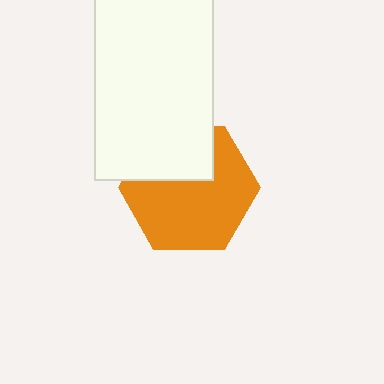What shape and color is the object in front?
The object in front is a white rectangle.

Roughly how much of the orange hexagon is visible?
Most of it is visible (roughly 68%).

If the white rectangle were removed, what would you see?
You would see the complete orange hexagon.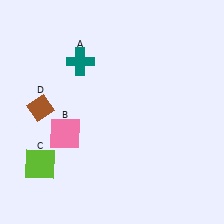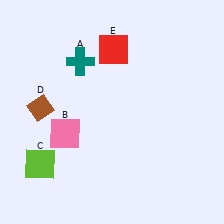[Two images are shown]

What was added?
A red square (E) was added in Image 2.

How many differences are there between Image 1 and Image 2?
There is 1 difference between the two images.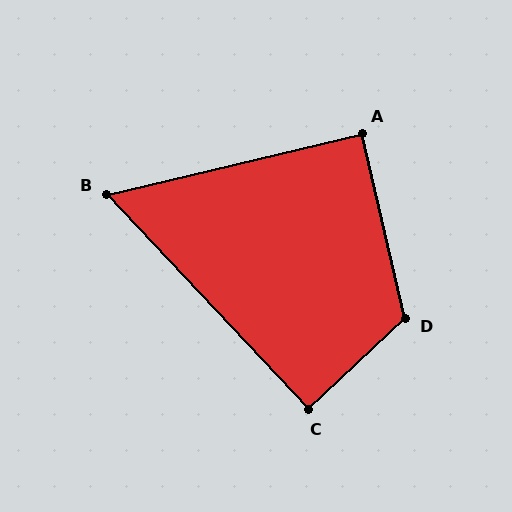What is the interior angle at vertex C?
Approximately 90 degrees (approximately right).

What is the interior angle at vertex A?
Approximately 90 degrees (approximately right).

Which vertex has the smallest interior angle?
B, at approximately 60 degrees.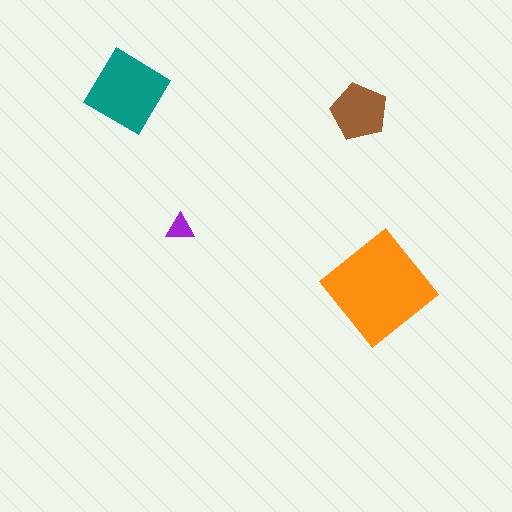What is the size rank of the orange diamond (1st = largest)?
1st.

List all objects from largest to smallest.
The orange diamond, the teal diamond, the brown pentagon, the purple triangle.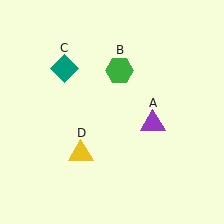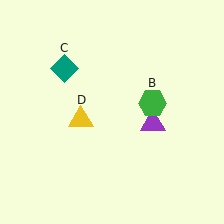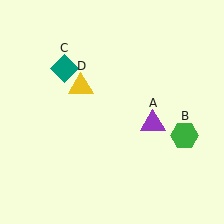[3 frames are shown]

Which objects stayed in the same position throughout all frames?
Purple triangle (object A) and teal diamond (object C) remained stationary.